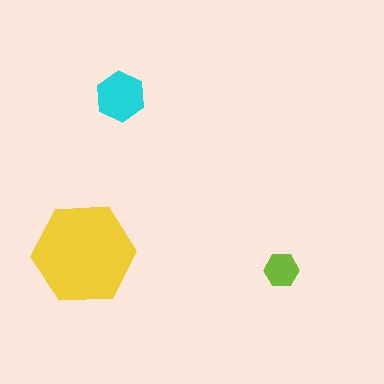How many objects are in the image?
There are 3 objects in the image.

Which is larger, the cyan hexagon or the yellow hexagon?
The yellow one.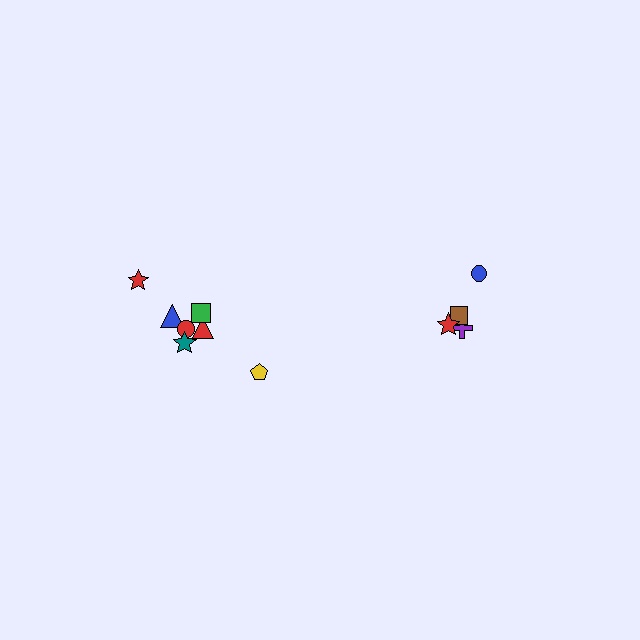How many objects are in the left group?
There are 7 objects.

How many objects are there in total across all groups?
There are 11 objects.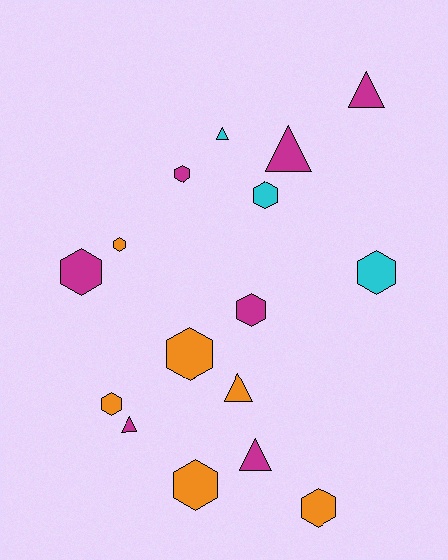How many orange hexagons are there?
There are 5 orange hexagons.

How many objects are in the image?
There are 16 objects.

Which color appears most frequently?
Magenta, with 7 objects.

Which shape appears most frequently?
Hexagon, with 10 objects.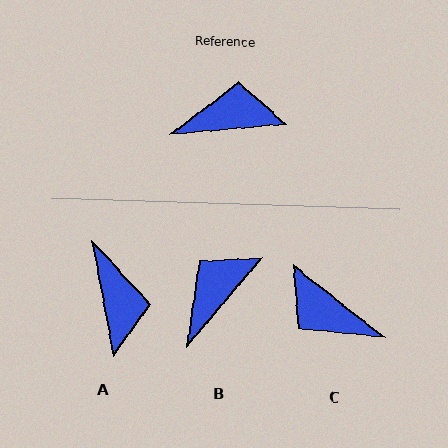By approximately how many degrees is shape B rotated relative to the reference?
Approximately 44 degrees counter-clockwise.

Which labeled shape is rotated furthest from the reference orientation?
C, about 137 degrees away.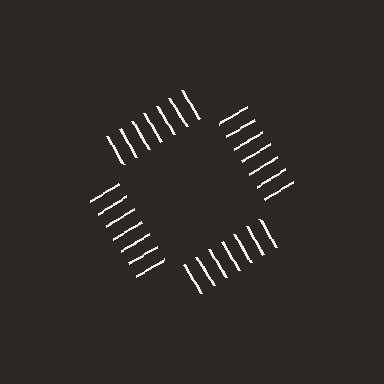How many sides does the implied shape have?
4 sides — the line-ends trace a square.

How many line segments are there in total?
28 — 7 along each of the 4 edges.